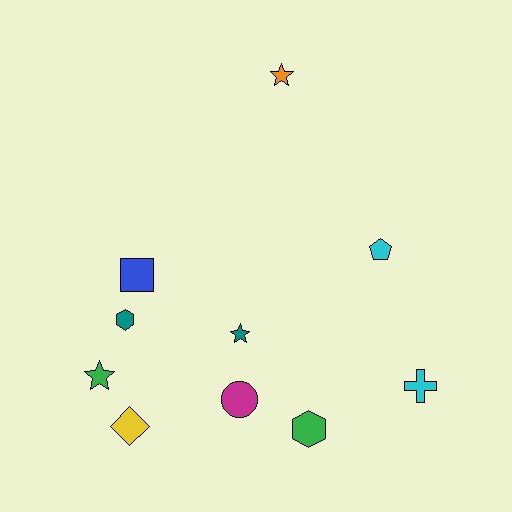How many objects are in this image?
There are 10 objects.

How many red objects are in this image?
There are no red objects.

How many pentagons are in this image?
There is 1 pentagon.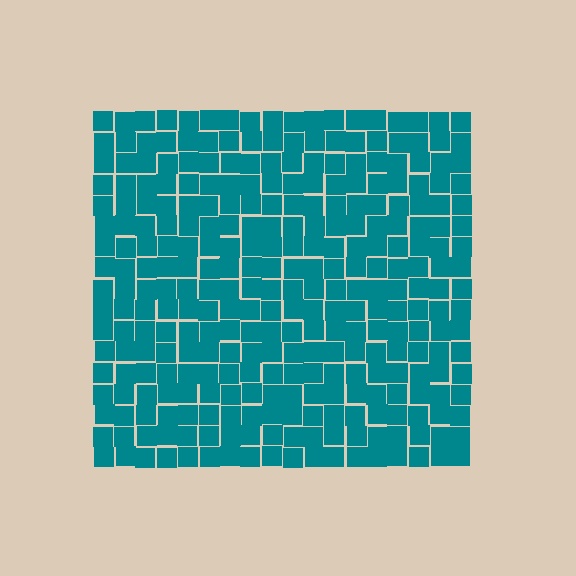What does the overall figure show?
The overall figure shows a square.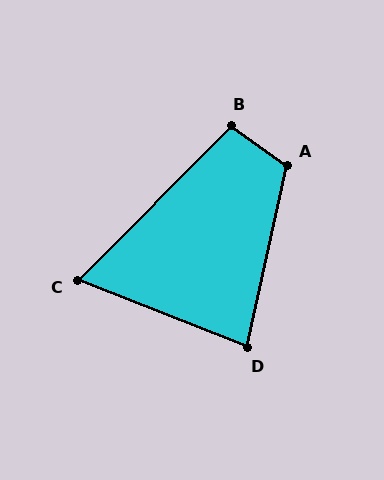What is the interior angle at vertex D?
Approximately 81 degrees (acute).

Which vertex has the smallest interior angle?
C, at approximately 67 degrees.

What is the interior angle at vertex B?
Approximately 99 degrees (obtuse).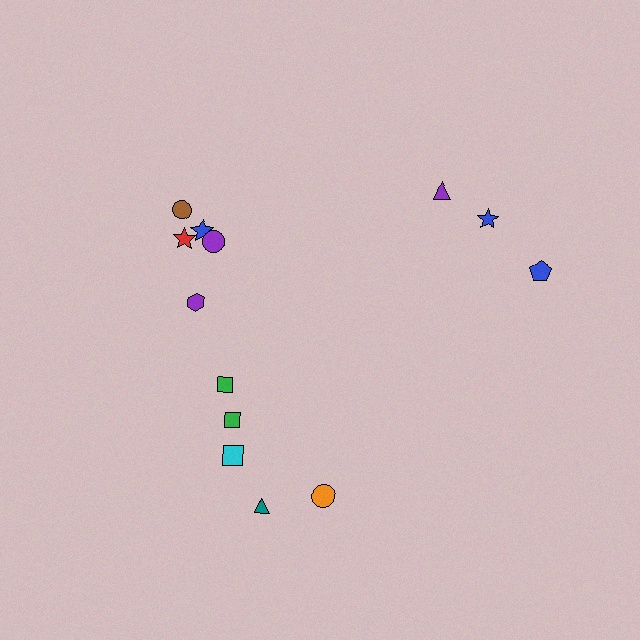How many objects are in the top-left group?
There are 5 objects.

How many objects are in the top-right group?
There are 3 objects.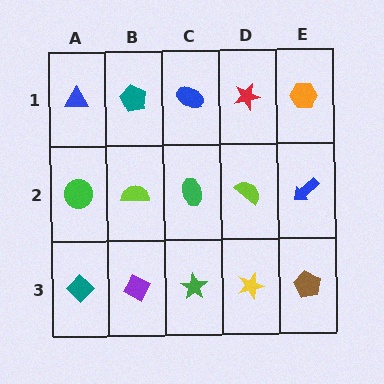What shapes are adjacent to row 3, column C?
A green ellipse (row 2, column C), a purple diamond (row 3, column B), a yellow star (row 3, column D).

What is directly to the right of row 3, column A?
A purple diamond.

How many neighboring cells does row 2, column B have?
4.